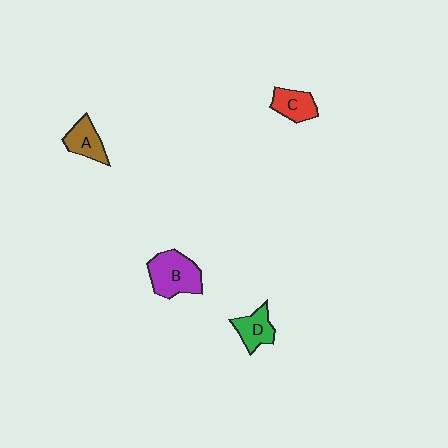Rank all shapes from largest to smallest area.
From largest to smallest: B (purple), A (brown), D (green), C (red).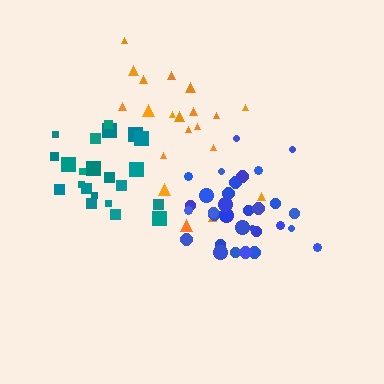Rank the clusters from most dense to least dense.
blue, teal, orange.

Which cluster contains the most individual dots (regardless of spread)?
Blue (31).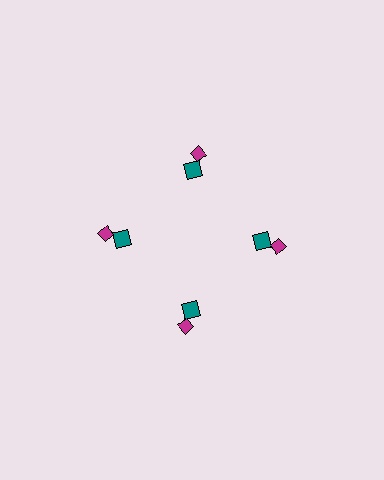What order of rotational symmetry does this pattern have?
This pattern has 4-fold rotational symmetry.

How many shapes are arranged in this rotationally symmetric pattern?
There are 8 shapes, arranged in 4 groups of 2.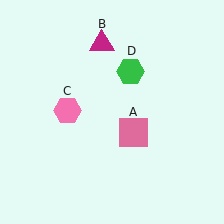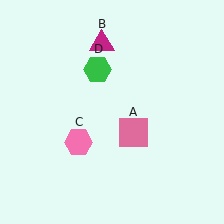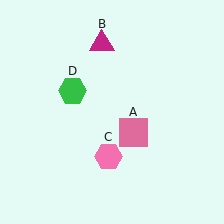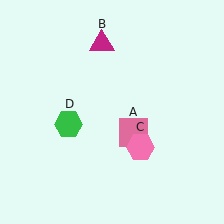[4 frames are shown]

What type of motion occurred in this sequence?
The pink hexagon (object C), green hexagon (object D) rotated counterclockwise around the center of the scene.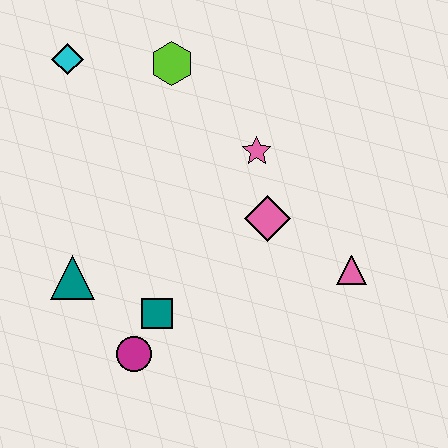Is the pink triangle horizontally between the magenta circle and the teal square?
No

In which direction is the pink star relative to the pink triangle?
The pink star is above the pink triangle.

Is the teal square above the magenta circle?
Yes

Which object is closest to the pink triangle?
The pink diamond is closest to the pink triangle.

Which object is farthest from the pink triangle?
The cyan diamond is farthest from the pink triangle.